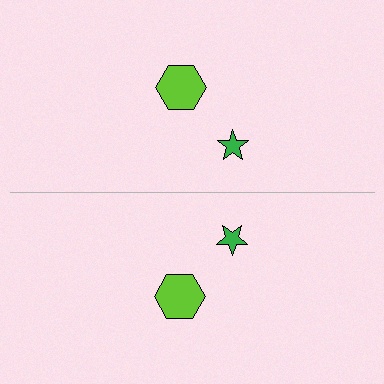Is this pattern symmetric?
Yes, this pattern has bilateral (reflection) symmetry.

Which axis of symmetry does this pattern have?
The pattern has a horizontal axis of symmetry running through the center of the image.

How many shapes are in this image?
There are 4 shapes in this image.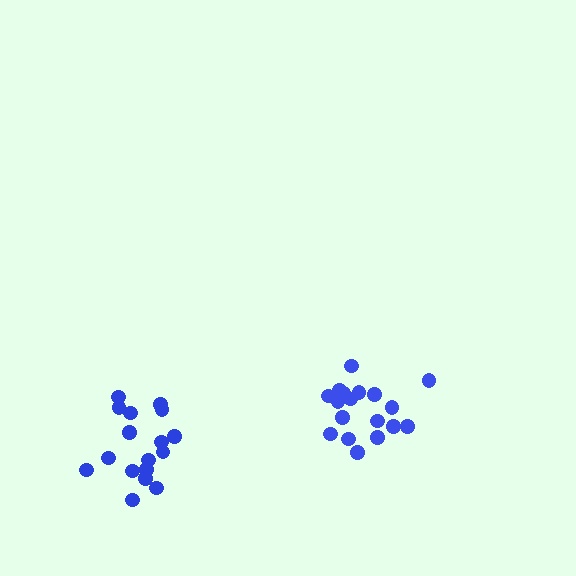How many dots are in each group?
Group 1: 18 dots, Group 2: 17 dots (35 total).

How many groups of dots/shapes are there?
There are 2 groups.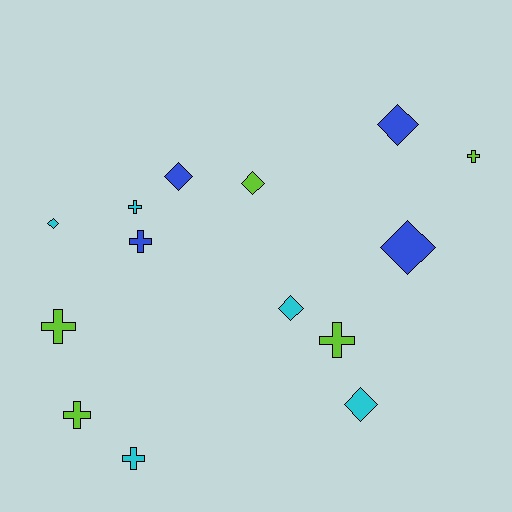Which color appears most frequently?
Cyan, with 5 objects.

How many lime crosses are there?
There are 4 lime crosses.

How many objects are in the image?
There are 14 objects.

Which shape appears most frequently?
Cross, with 7 objects.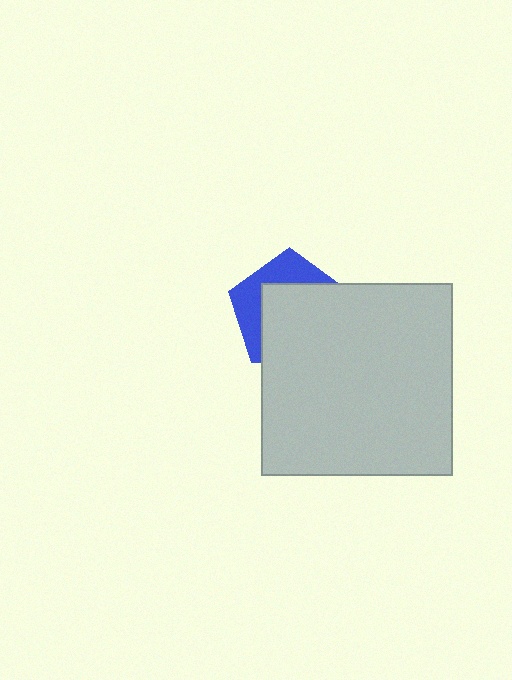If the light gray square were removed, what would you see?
You would see the complete blue pentagon.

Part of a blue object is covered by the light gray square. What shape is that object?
It is a pentagon.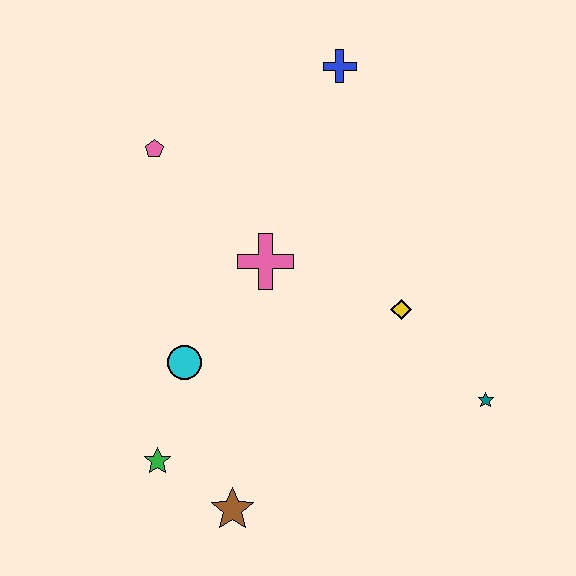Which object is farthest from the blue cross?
The brown star is farthest from the blue cross.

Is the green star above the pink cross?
No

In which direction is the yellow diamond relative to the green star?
The yellow diamond is to the right of the green star.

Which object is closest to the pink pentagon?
The pink cross is closest to the pink pentagon.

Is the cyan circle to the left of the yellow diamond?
Yes